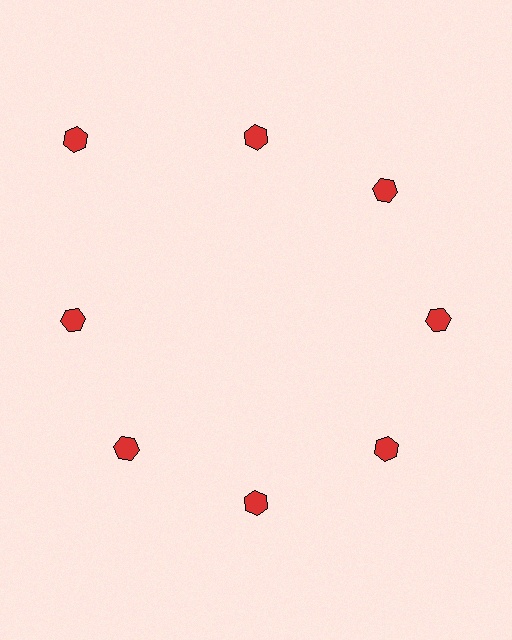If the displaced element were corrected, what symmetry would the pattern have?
It would have 8-fold rotational symmetry — the pattern would map onto itself every 45 degrees.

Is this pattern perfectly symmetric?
No. The 8 red hexagons are arranged in a ring, but one element near the 10 o'clock position is pushed outward from the center, breaking the 8-fold rotational symmetry.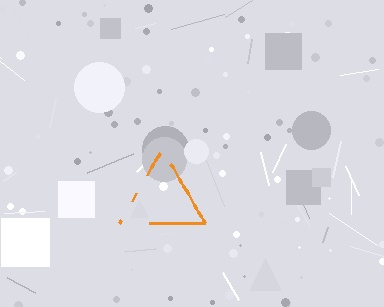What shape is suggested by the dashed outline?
The dashed outline suggests a triangle.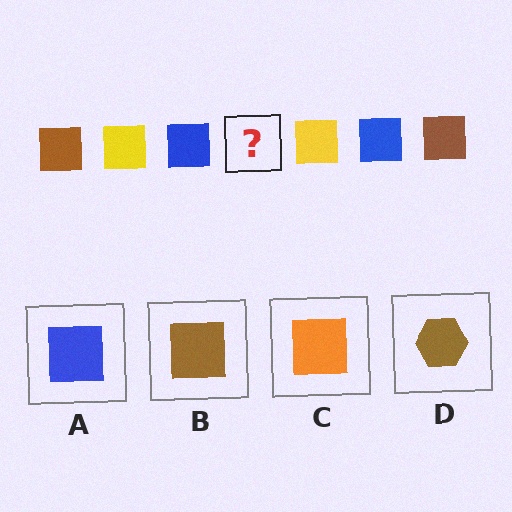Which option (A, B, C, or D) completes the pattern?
B.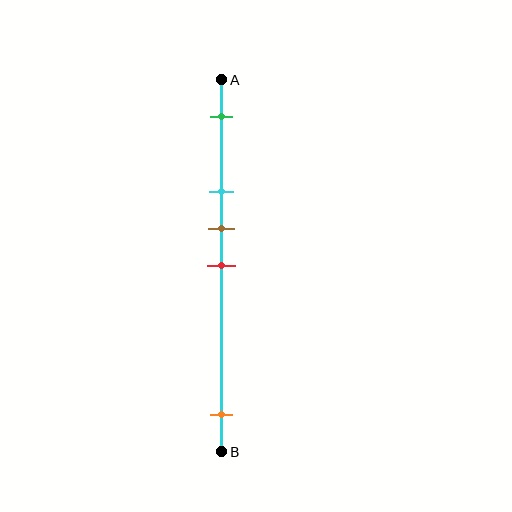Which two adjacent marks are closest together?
The brown and red marks are the closest adjacent pair.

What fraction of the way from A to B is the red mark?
The red mark is approximately 50% (0.5) of the way from A to B.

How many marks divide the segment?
There are 5 marks dividing the segment.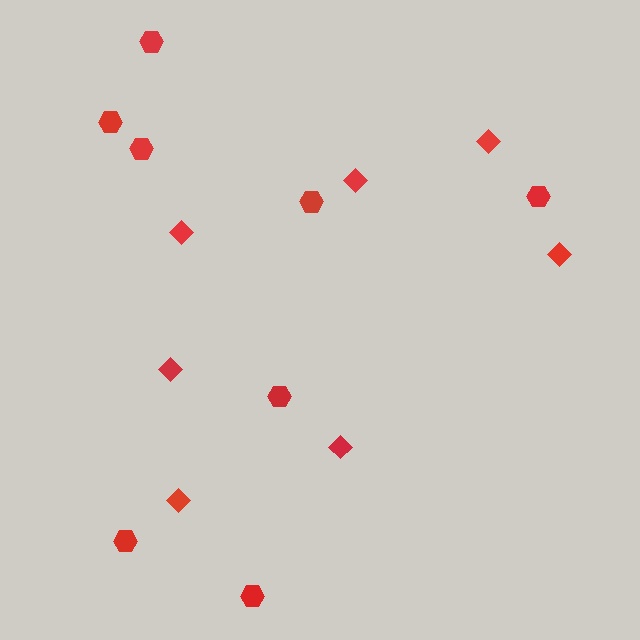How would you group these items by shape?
There are 2 groups: one group of hexagons (8) and one group of diamonds (7).